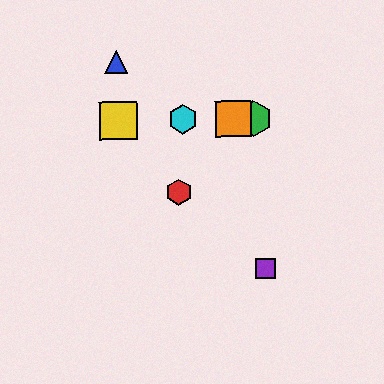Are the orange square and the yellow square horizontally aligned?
Yes, both are at y≈119.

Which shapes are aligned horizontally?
The green hexagon, the yellow square, the orange square, the cyan hexagon are aligned horizontally.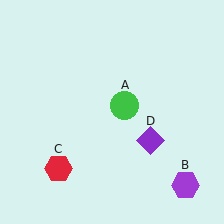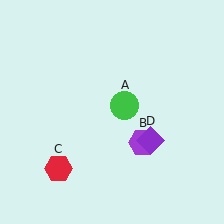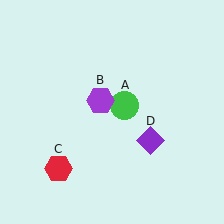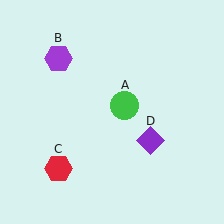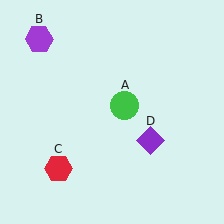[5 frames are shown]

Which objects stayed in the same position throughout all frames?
Green circle (object A) and red hexagon (object C) and purple diamond (object D) remained stationary.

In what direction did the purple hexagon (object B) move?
The purple hexagon (object B) moved up and to the left.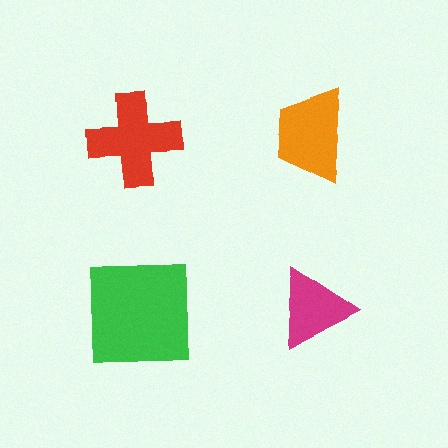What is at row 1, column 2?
An orange trapezoid.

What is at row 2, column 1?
A green square.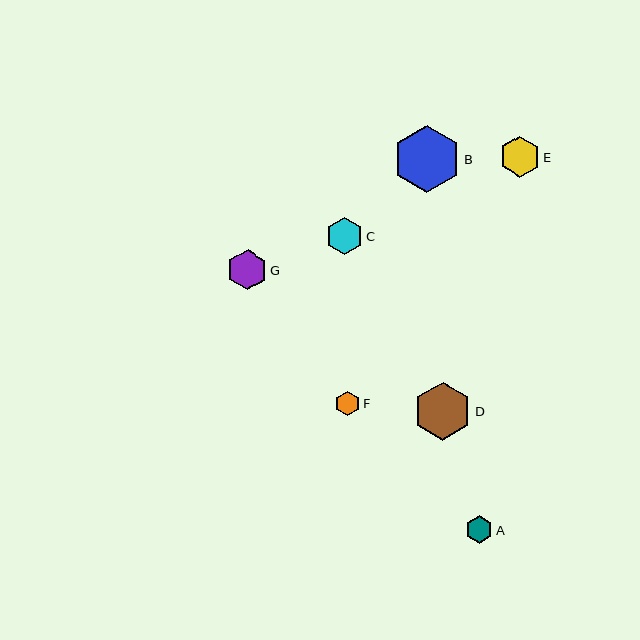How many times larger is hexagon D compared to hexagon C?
Hexagon D is approximately 1.6 times the size of hexagon C.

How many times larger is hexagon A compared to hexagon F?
Hexagon A is approximately 1.1 times the size of hexagon F.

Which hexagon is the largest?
Hexagon B is the largest with a size of approximately 67 pixels.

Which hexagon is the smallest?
Hexagon F is the smallest with a size of approximately 25 pixels.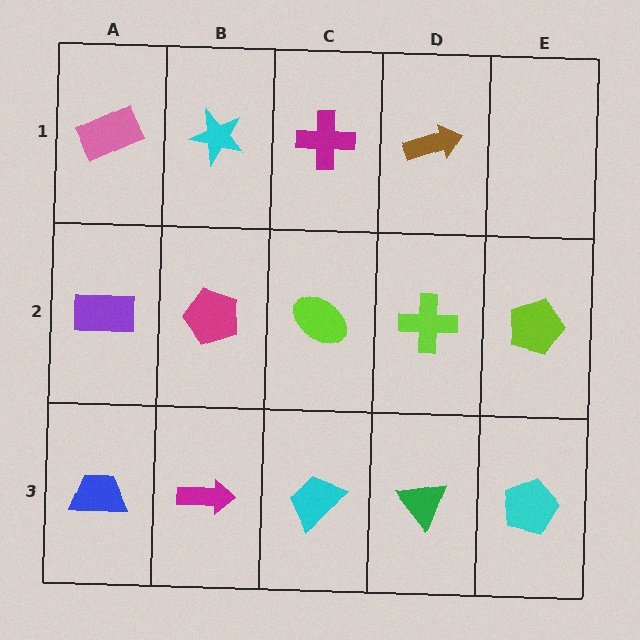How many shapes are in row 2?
5 shapes.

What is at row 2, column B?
A magenta pentagon.